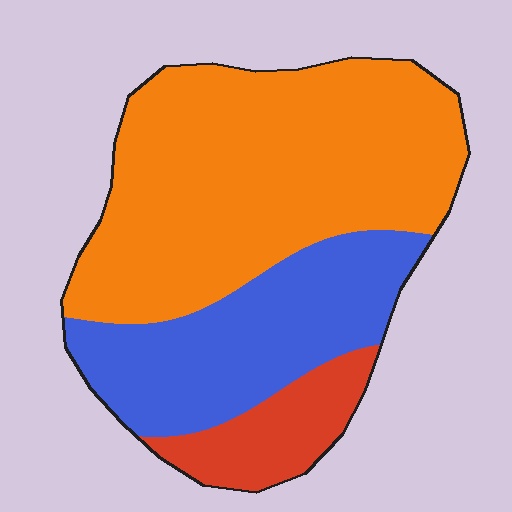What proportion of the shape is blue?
Blue takes up between a quarter and a half of the shape.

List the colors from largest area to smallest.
From largest to smallest: orange, blue, red.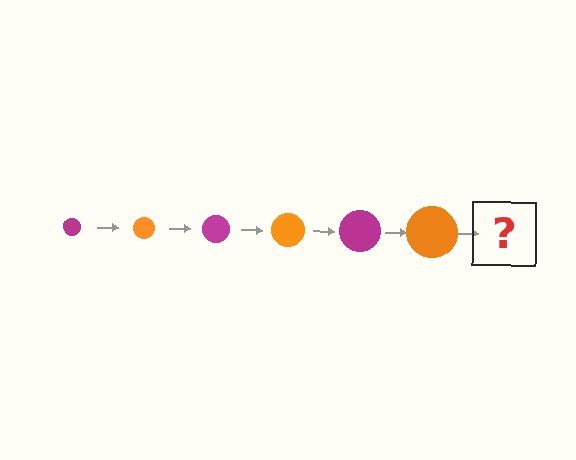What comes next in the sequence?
The next element should be a magenta circle, larger than the previous one.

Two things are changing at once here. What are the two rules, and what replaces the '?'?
The two rules are that the circle grows larger each step and the color cycles through magenta and orange. The '?' should be a magenta circle, larger than the previous one.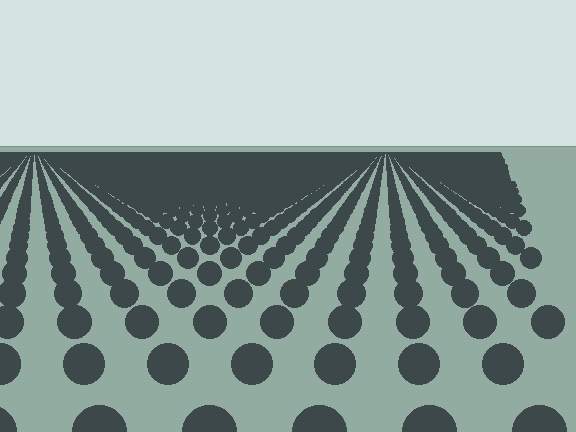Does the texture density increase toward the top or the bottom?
Density increases toward the top.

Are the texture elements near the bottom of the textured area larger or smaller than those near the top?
Larger. Near the bottom, elements are closer to the viewer and appear at a bigger on-screen size.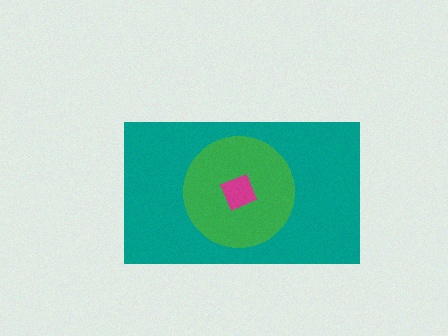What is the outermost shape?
The teal rectangle.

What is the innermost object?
The magenta square.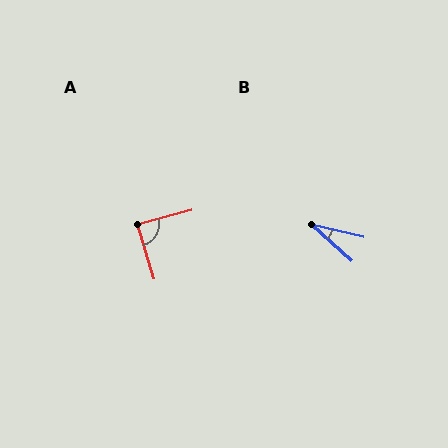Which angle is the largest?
A, at approximately 88 degrees.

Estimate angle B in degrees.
Approximately 29 degrees.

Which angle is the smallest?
B, at approximately 29 degrees.